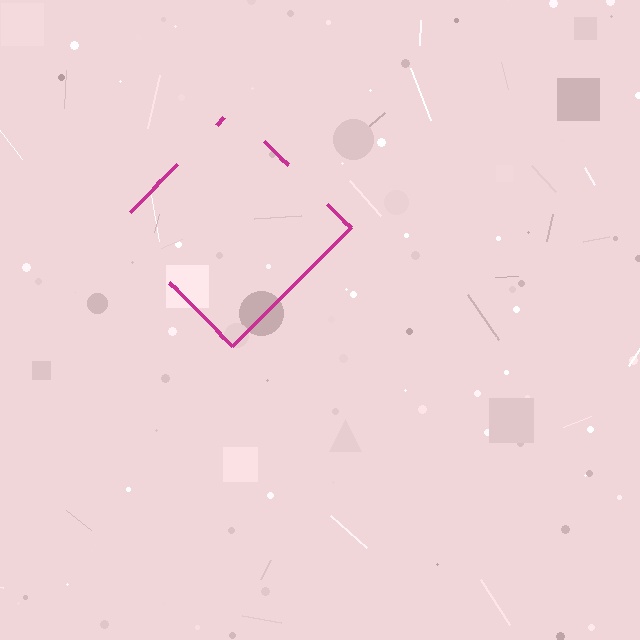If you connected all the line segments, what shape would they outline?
They would outline a diamond.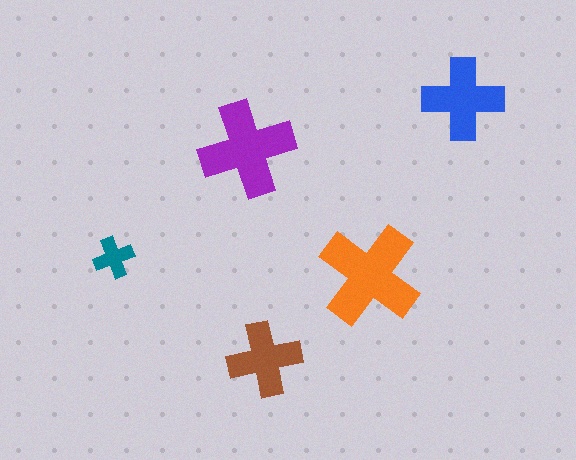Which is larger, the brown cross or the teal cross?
The brown one.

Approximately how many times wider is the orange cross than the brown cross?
About 1.5 times wider.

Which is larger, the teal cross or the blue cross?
The blue one.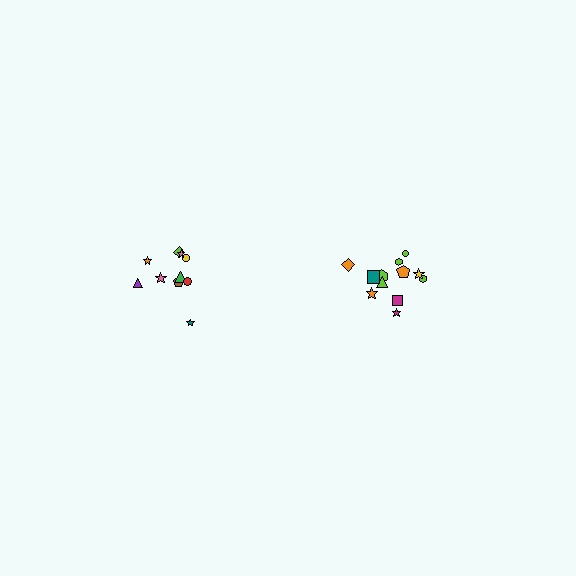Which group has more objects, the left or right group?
The right group.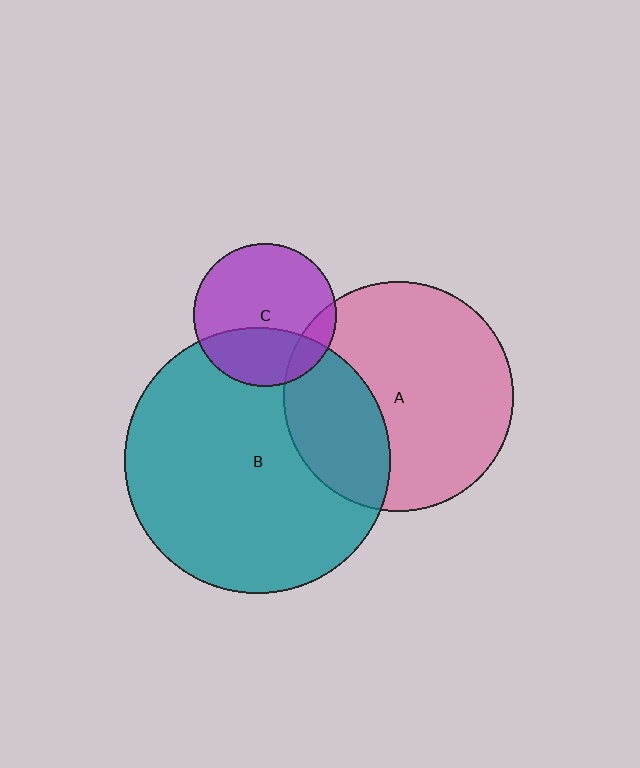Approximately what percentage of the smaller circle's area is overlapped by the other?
Approximately 35%.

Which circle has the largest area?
Circle B (teal).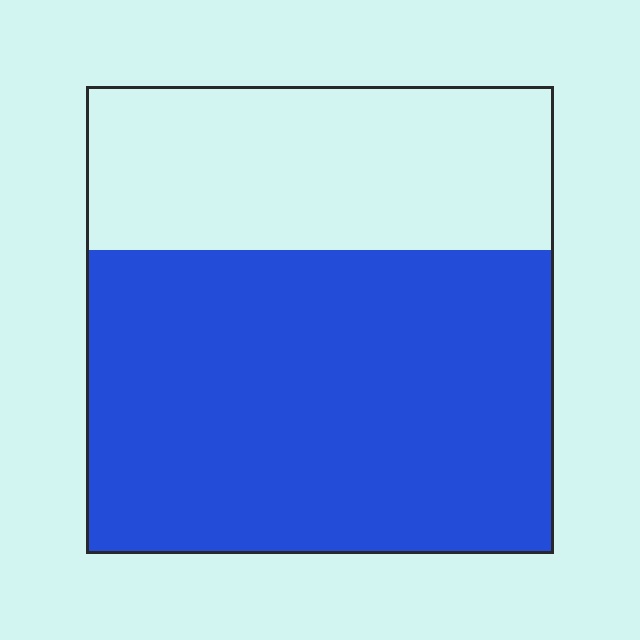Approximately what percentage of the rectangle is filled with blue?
Approximately 65%.